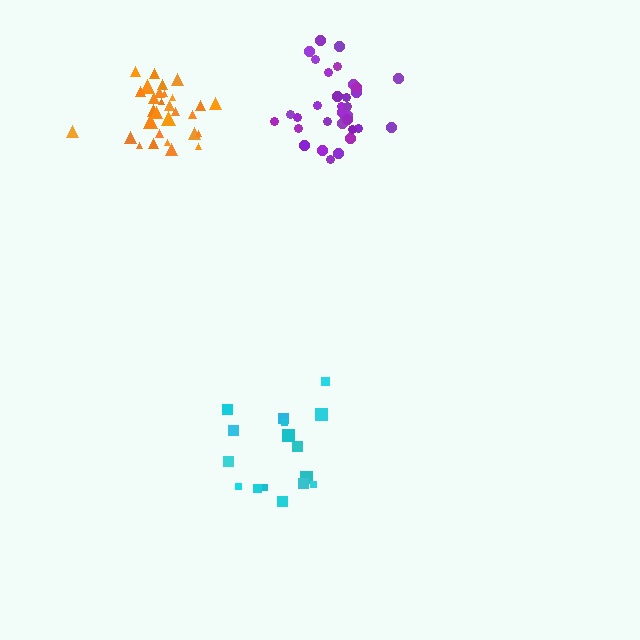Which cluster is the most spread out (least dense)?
Cyan.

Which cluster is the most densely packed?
Orange.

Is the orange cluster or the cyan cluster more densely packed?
Orange.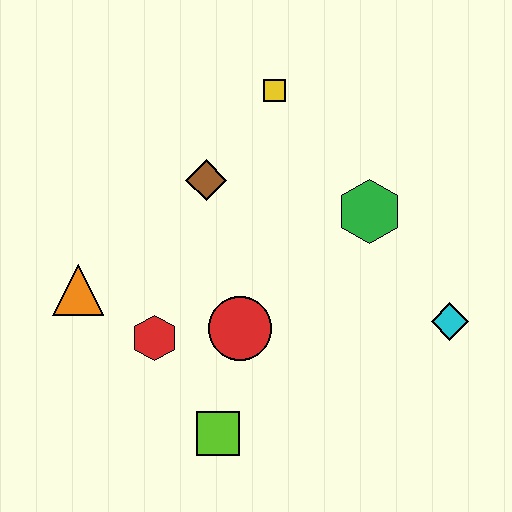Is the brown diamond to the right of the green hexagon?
No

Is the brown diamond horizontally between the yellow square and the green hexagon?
No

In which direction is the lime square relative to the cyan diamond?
The lime square is to the left of the cyan diamond.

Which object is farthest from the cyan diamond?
The orange triangle is farthest from the cyan diamond.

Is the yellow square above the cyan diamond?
Yes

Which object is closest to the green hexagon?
The cyan diamond is closest to the green hexagon.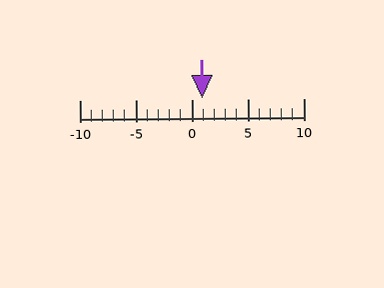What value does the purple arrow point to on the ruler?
The purple arrow points to approximately 1.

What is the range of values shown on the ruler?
The ruler shows values from -10 to 10.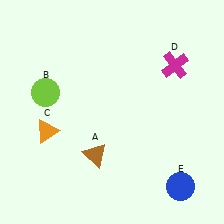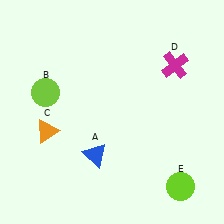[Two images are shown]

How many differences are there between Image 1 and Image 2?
There are 2 differences between the two images.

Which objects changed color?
A changed from brown to blue. E changed from blue to lime.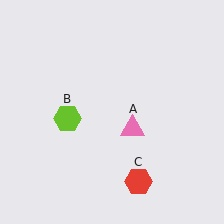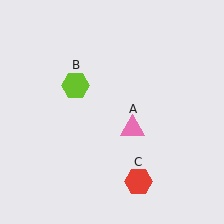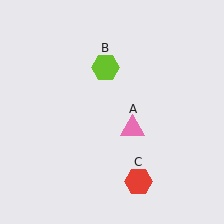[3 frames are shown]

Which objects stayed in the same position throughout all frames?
Pink triangle (object A) and red hexagon (object C) remained stationary.